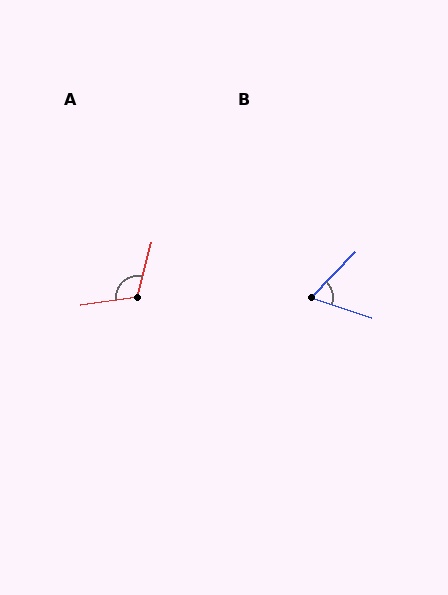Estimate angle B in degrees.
Approximately 64 degrees.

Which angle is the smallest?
B, at approximately 64 degrees.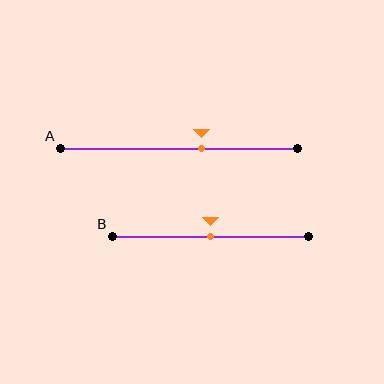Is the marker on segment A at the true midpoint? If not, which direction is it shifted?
No, the marker on segment A is shifted to the right by about 10% of the segment length.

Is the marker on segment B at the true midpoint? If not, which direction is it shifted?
Yes, the marker on segment B is at the true midpoint.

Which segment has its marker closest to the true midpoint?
Segment B has its marker closest to the true midpoint.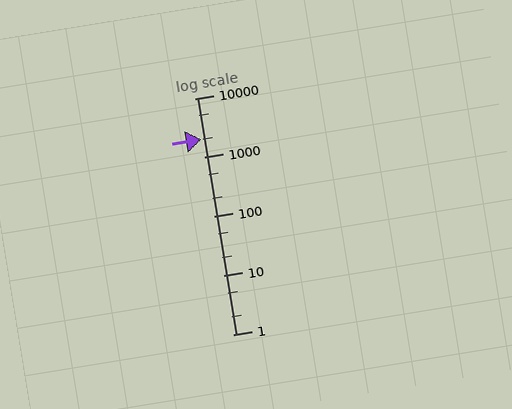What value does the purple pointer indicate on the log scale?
The pointer indicates approximately 2000.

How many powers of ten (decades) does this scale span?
The scale spans 4 decades, from 1 to 10000.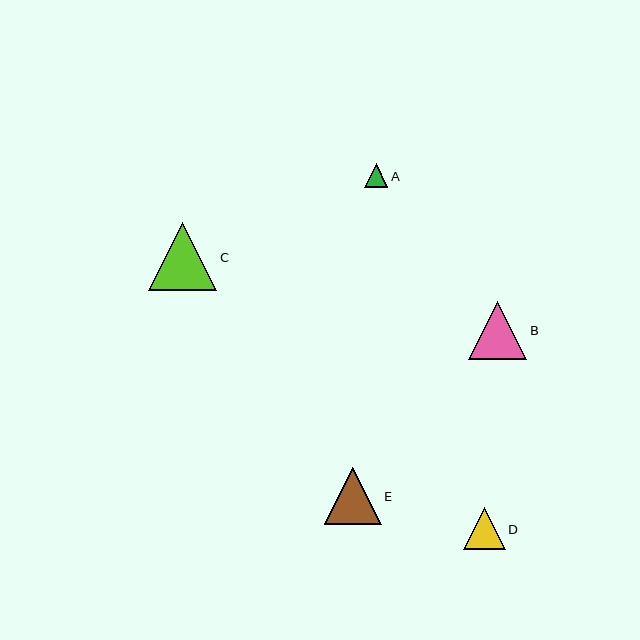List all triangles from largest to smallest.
From largest to smallest: C, B, E, D, A.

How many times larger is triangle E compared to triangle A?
Triangle E is approximately 2.4 times the size of triangle A.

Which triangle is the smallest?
Triangle A is the smallest with a size of approximately 24 pixels.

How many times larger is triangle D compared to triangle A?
Triangle D is approximately 1.8 times the size of triangle A.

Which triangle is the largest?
Triangle C is the largest with a size of approximately 68 pixels.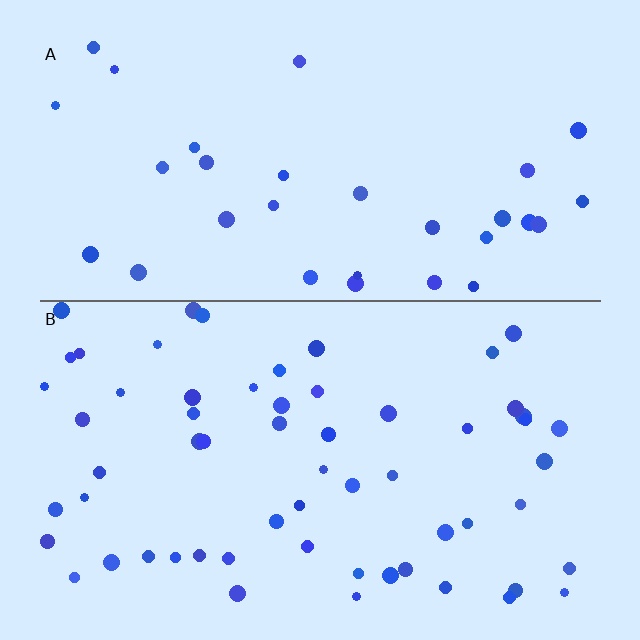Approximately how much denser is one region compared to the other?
Approximately 2.0× — region B over region A.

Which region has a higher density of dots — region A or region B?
B (the bottom).